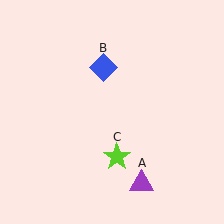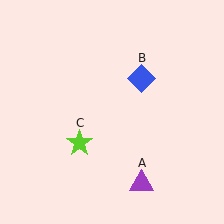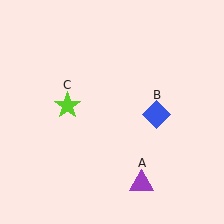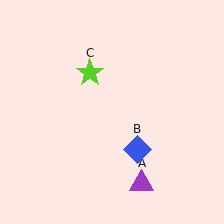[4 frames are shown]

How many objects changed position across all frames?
2 objects changed position: blue diamond (object B), lime star (object C).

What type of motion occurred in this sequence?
The blue diamond (object B), lime star (object C) rotated clockwise around the center of the scene.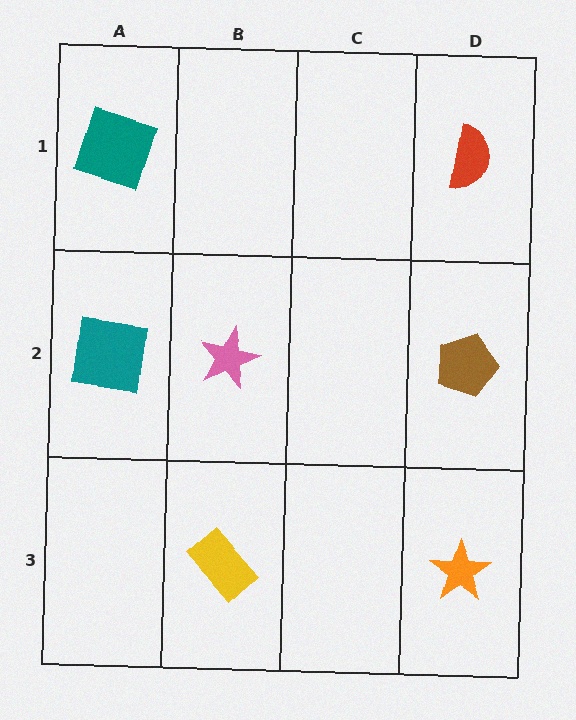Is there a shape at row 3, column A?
No, that cell is empty.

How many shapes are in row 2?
3 shapes.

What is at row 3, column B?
A yellow rectangle.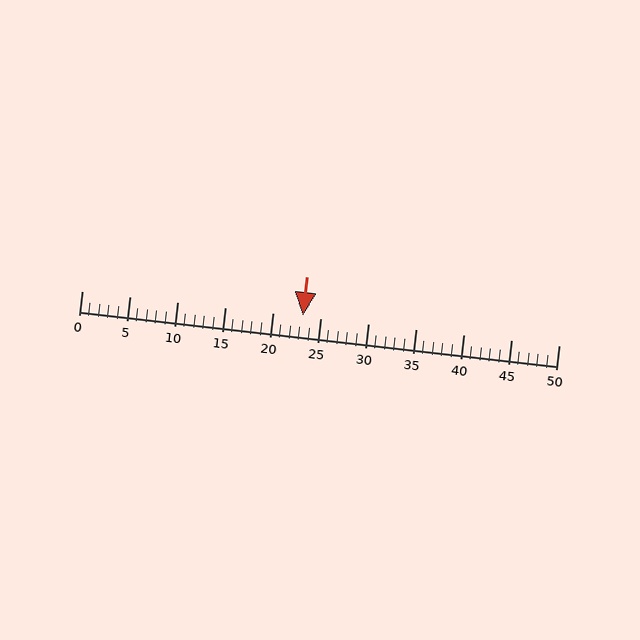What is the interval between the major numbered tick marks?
The major tick marks are spaced 5 units apart.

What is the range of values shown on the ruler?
The ruler shows values from 0 to 50.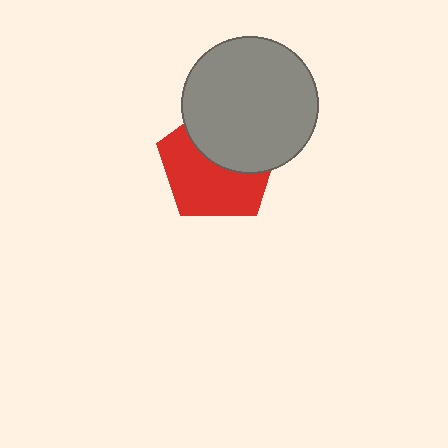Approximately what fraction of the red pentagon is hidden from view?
Roughly 44% of the red pentagon is hidden behind the gray circle.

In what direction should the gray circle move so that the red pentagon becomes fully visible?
The gray circle should move up. That is the shortest direction to clear the overlap and leave the red pentagon fully visible.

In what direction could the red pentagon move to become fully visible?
The red pentagon could move down. That would shift it out from behind the gray circle entirely.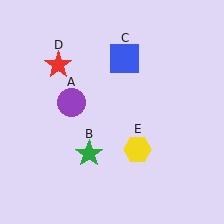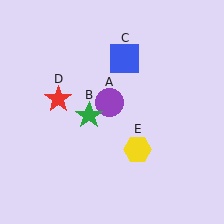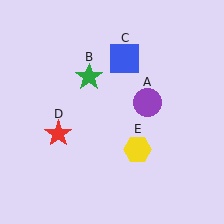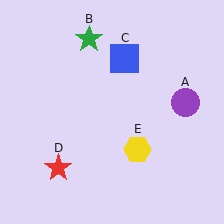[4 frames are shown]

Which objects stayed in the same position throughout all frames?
Blue square (object C) and yellow hexagon (object E) remained stationary.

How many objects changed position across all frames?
3 objects changed position: purple circle (object A), green star (object B), red star (object D).